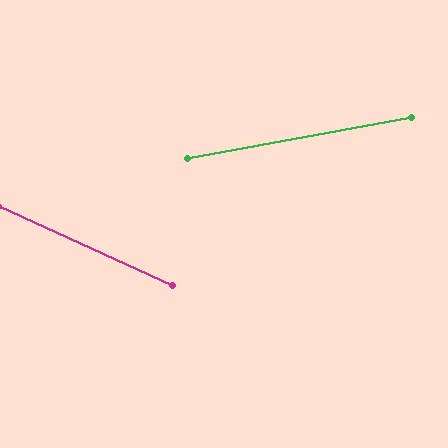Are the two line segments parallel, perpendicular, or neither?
Neither parallel nor perpendicular — they differ by about 35°.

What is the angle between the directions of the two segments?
Approximately 35 degrees.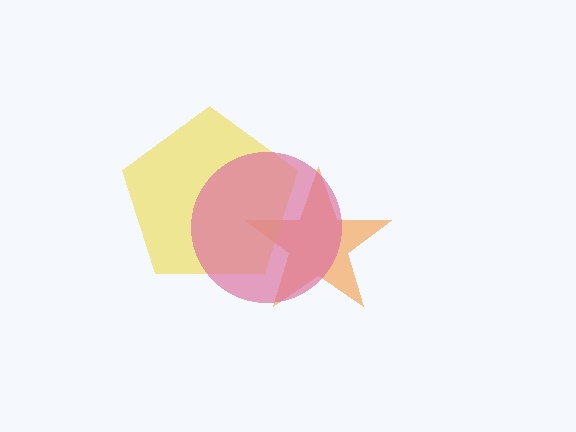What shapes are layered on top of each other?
The layered shapes are: an orange star, a yellow pentagon, a pink circle.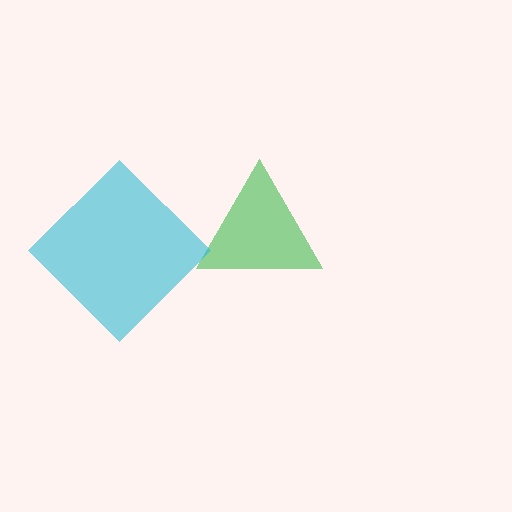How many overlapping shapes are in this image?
There are 2 overlapping shapes in the image.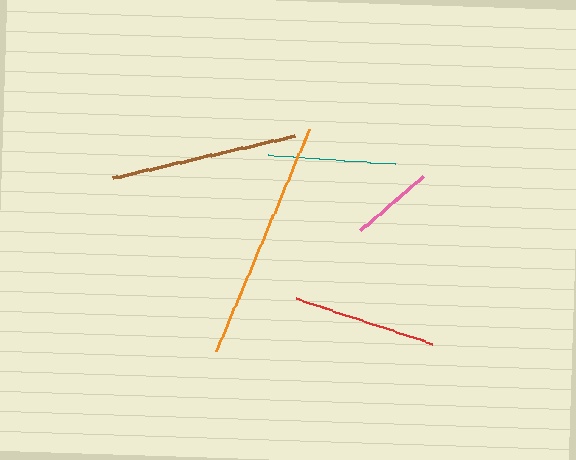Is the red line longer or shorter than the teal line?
The red line is longer than the teal line.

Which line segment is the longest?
The orange line is the longest at approximately 241 pixels.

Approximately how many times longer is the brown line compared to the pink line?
The brown line is approximately 2.3 times the length of the pink line.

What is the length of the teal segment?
The teal segment is approximately 127 pixels long.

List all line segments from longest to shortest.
From longest to shortest: orange, brown, red, teal, pink.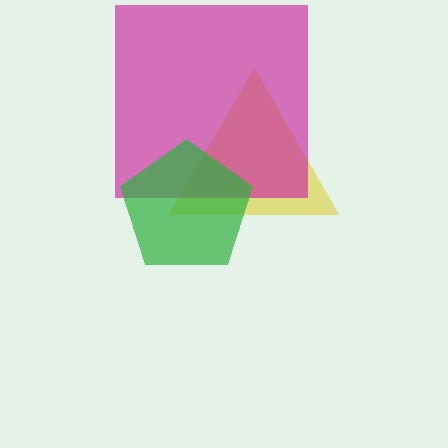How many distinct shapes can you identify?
There are 3 distinct shapes: a yellow triangle, a magenta square, a green pentagon.